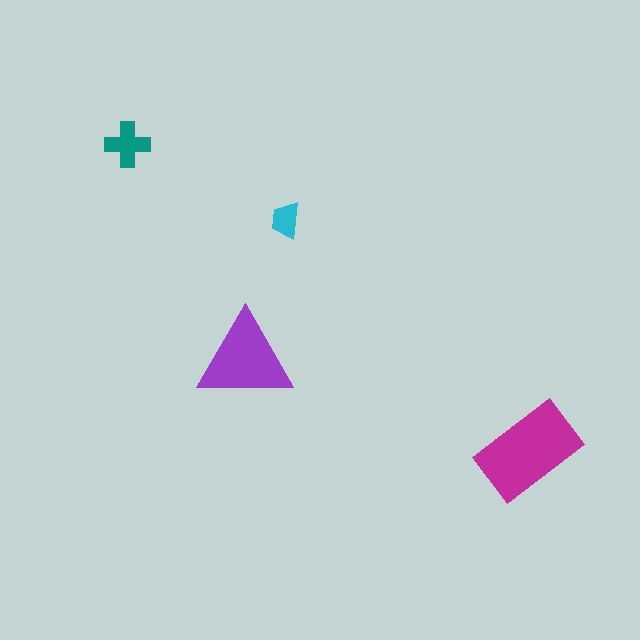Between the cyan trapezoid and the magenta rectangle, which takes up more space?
The magenta rectangle.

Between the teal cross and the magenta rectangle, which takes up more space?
The magenta rectangle.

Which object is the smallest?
The cyan trapezoid.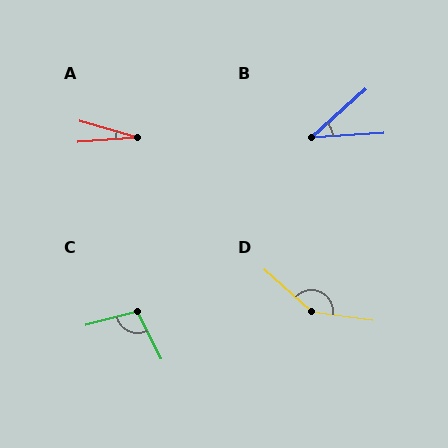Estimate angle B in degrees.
Approximately 39 degrees.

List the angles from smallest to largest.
A (20°), B (39°), C (101°), D (146°).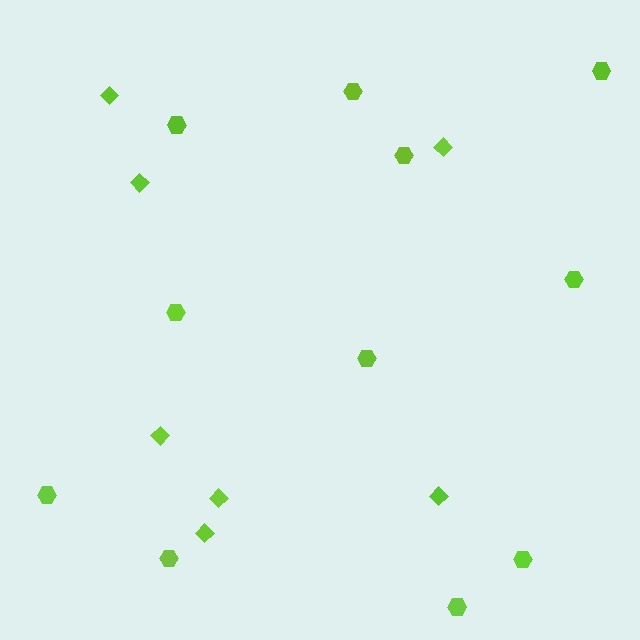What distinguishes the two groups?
There are 2 groups: one group of diamonds (7) and one group of hexagons (11).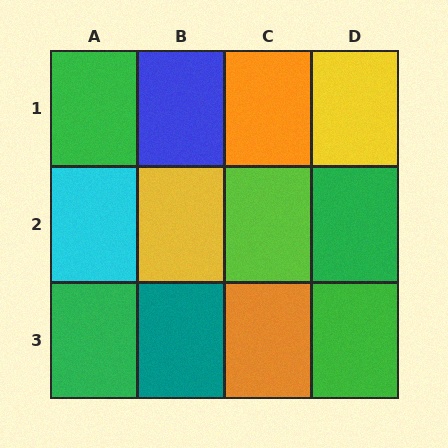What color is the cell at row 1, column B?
Blue.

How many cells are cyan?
1 cell is cyan.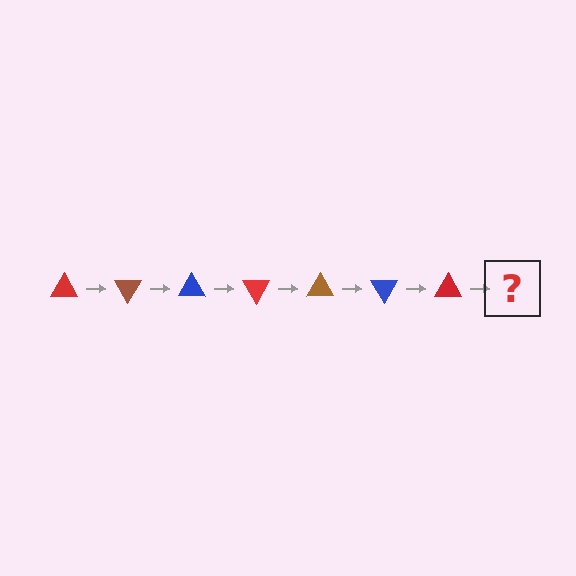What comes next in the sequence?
The next element should be a brown triangle, rotated 420 degrees from the start.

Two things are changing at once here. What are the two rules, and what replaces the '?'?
The two rules are that it rotates 60 degrees each step and the color cycles through red, brown, and blue. The '?' should be a brown triangle, rotated 420 degrees from the start.